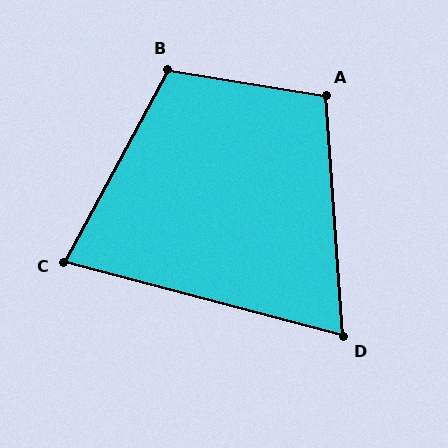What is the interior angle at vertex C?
Approximately 77 degrees (acute).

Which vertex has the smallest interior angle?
D, at approximately 71 degrees.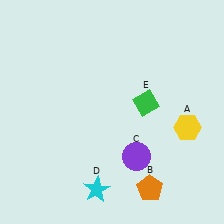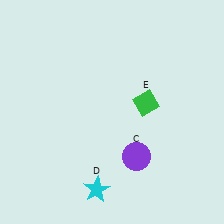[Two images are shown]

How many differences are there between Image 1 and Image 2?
There are 2 differences between the two images.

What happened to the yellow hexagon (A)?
The yellow hexagon (A) was removed in Image 2. It was in the bottom-right area of Image 1.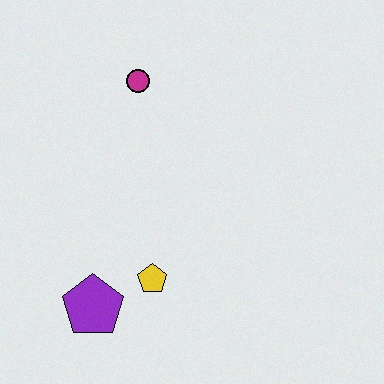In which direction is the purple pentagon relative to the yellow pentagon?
The purple pentagon is to the left of the yellow pentagon.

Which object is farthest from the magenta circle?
The purple pentagon is farthest from the magenta circle.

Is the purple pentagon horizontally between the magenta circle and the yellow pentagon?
No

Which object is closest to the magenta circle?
The yellow pentagon is closest to the magenta circle.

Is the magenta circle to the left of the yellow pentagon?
Yes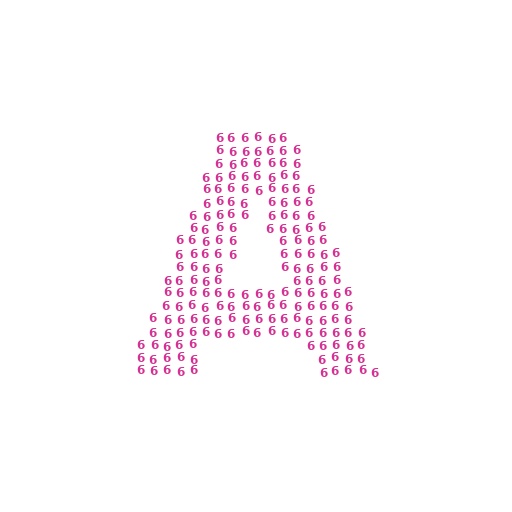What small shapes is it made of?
It is made of small digit 6's.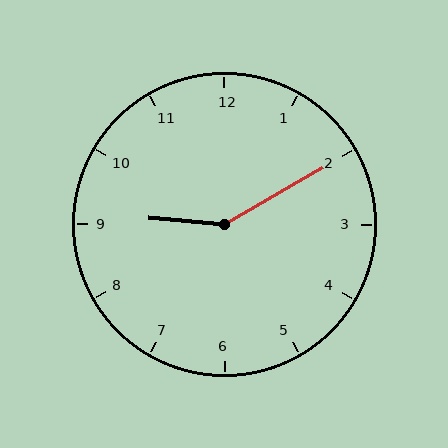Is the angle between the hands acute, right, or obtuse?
It is obtuse.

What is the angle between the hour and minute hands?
Approximately 145 degrees.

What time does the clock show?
9:10.